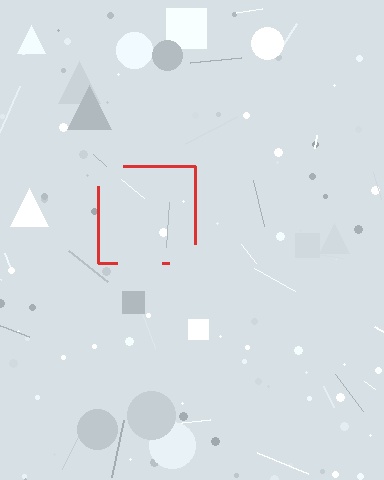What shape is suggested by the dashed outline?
The dashed outline suggests a square.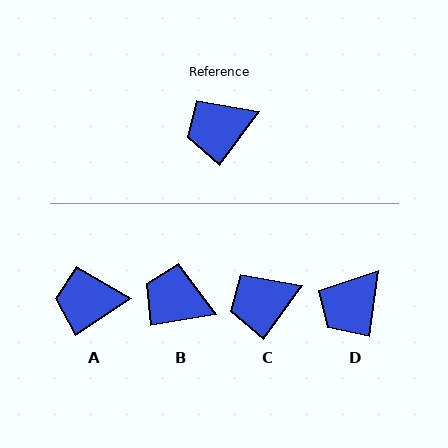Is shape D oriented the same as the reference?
No, it is off by about 28 degrees.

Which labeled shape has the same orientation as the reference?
C.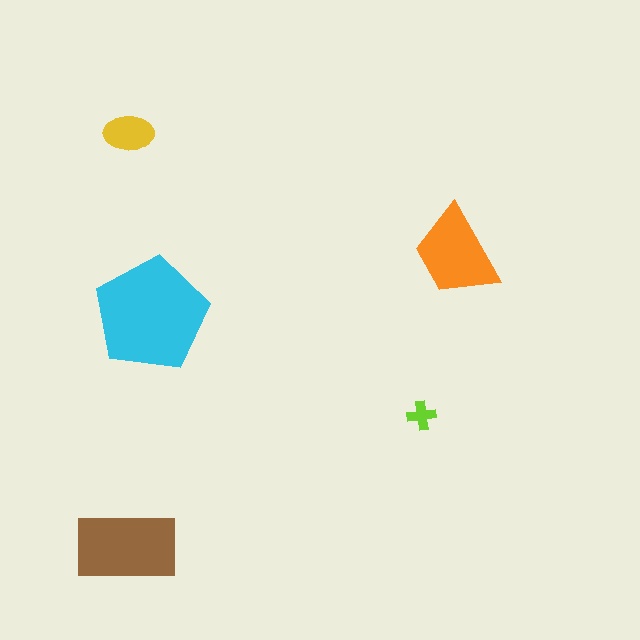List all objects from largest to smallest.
The cyan pentagon, the brown rectangle, the orange trapezoid, the yellow ellipse, the lime cross.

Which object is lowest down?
The brown rectangle is bottommost.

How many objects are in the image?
There are 5 objects in the image.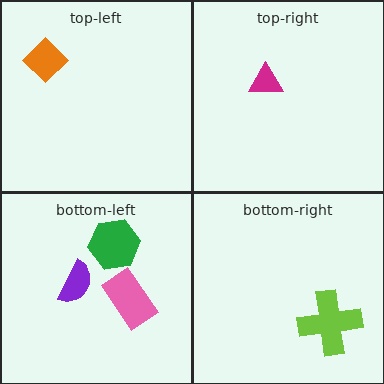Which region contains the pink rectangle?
The bottom-left region.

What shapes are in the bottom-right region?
The lime cross.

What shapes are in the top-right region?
The magenta triangle.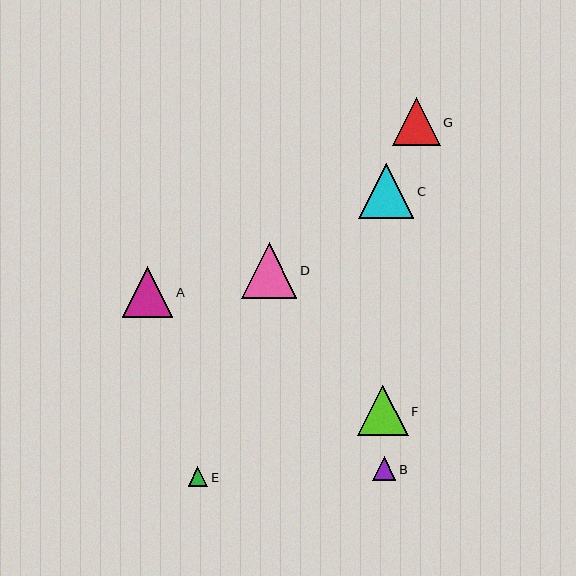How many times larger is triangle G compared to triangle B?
Triangle G is approximately 2.0 times the size of triangle B.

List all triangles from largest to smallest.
From largest to smallest: D, C, A, F, G, B, E.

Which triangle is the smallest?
Triangle E is the smallest with a size of approximately 20 pixels.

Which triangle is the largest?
Triangle D is the largest with a size of approximately 56 pixels.